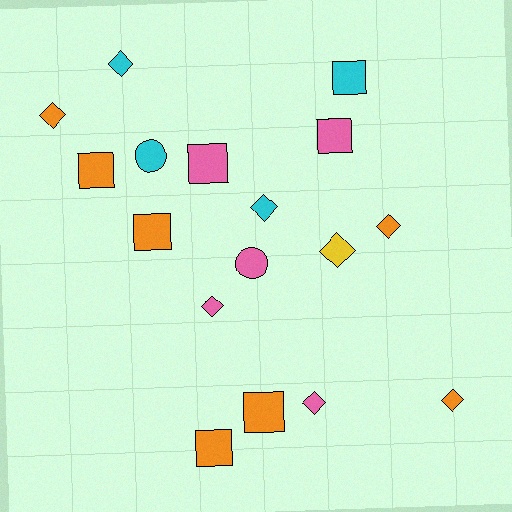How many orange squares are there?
There are 4 orange squares.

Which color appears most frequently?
Orange, with 7 objects.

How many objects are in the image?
There are 17 objects.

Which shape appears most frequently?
Diamond, with 8 objects.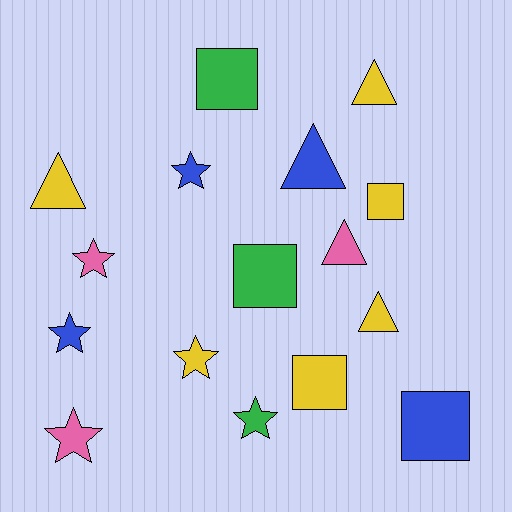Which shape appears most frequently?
Star, with 6 objects.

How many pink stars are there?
There are 2 pink stars.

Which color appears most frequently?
Yellow, with 6 objects.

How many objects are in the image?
There are 16 objects.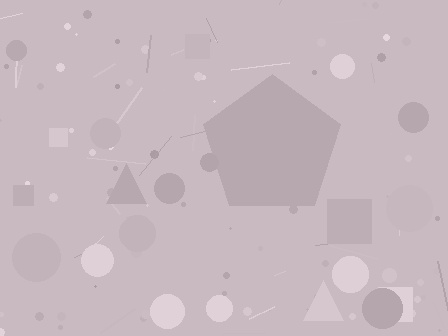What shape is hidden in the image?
A pentagon is hidden in the image.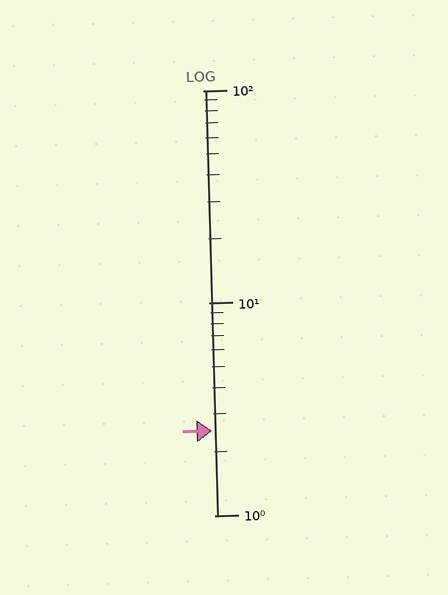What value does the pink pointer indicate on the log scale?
The pointer indicates approximately 2.5.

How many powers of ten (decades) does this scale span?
The scale spans 2 decades, from 1 to 100.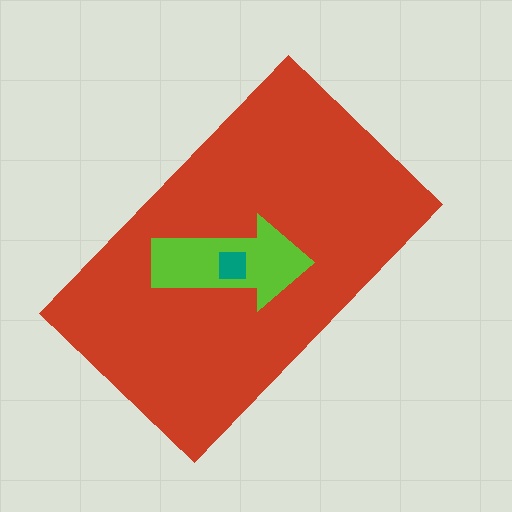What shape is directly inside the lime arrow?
The teal square.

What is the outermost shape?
The red rectangle.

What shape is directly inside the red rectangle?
The lime arrow.